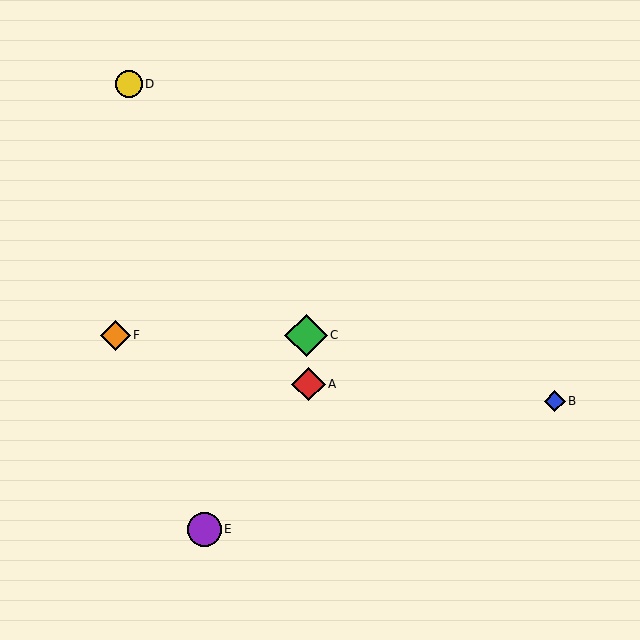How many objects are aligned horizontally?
2 objects (C, F) are aligned horizontally.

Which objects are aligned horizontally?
Objects C, F are aligned horizontally.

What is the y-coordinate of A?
Object A is at y≈384.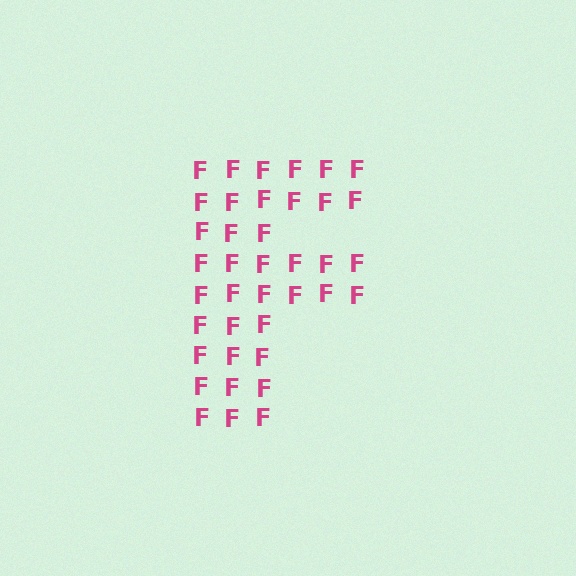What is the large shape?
The large shape is the letter F.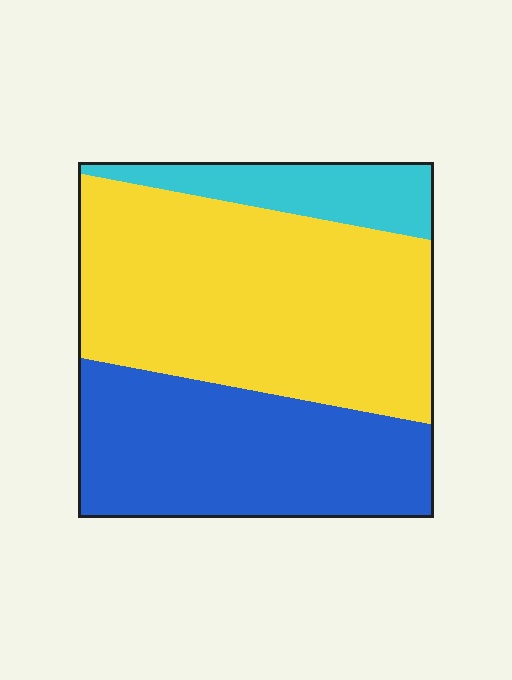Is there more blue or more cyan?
Blue.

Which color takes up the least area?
Cyan, at roughly 15%.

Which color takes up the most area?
Yellow, at roughly 50%.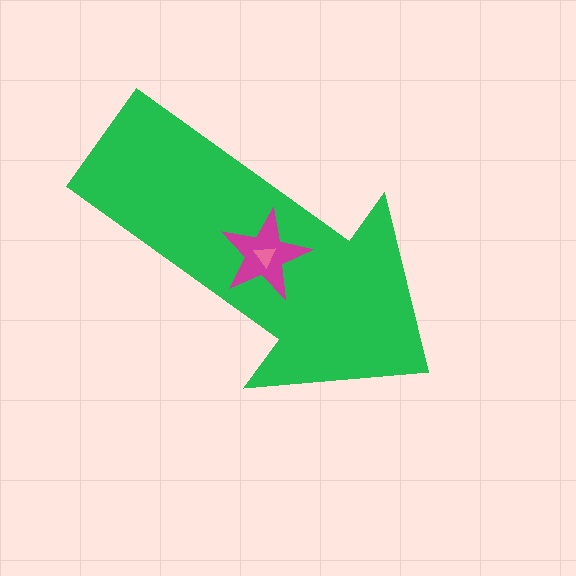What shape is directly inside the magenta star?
The pink triangle.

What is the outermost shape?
The green arrow.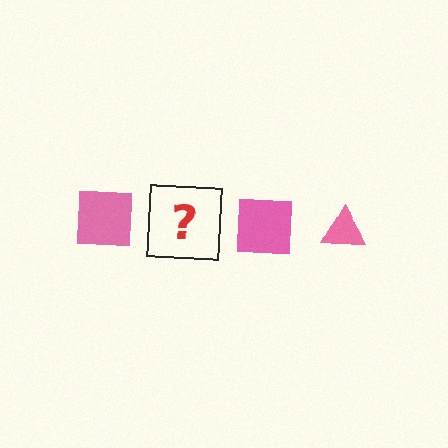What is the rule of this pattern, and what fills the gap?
The rule is that the pattern cycles through square, triangle shapes in pink. The gap should be filled with a pink triangle.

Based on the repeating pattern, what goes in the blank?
The blank should be a pink triangle.